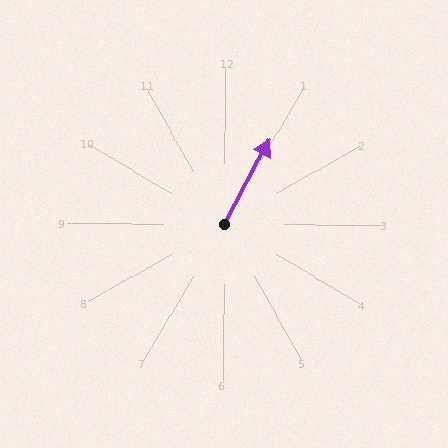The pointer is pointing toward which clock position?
Roughly 1 o'clock.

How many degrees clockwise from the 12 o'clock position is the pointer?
Approximately 28 degrees.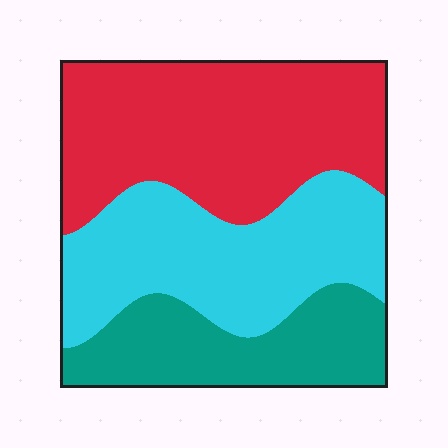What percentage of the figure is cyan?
Cyan takes up about one third (1/3) of the figure.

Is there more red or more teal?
Red.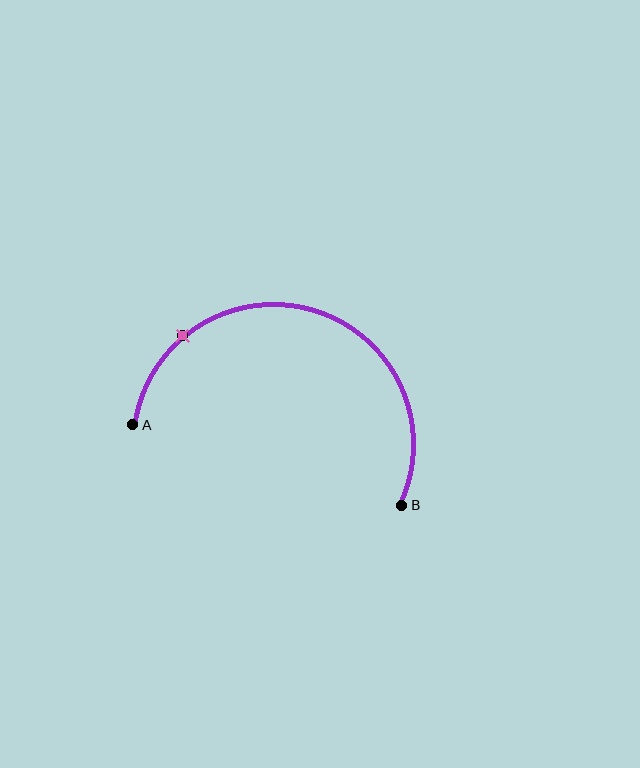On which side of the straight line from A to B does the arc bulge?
The arc bulges above the straight line connecting A and B.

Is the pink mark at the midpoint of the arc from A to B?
No. The pink mark lies on the arc but is closer to endpoint A. The arc midpoint would be at the point on the curve equidistant along the arc from both A and B.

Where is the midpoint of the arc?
The arc midpoint is the point on the curve farthest from the straight line joining A and B. It sits above that line.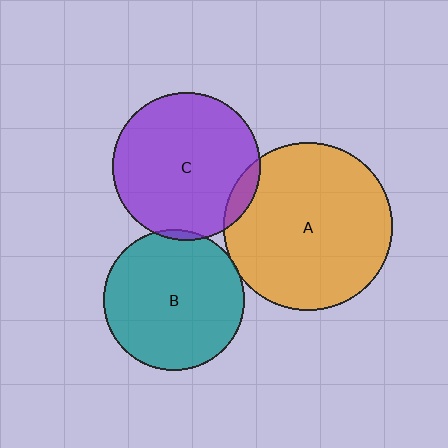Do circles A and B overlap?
Yes.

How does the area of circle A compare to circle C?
Approximately 1.3 times.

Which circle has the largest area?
Circle A (orange).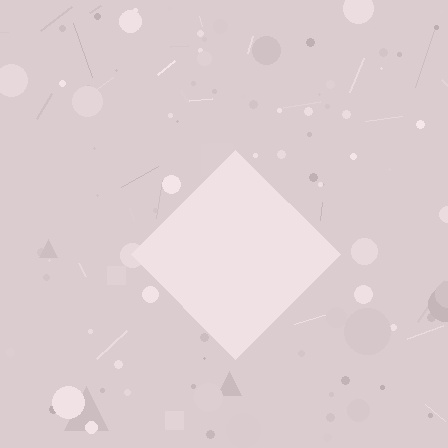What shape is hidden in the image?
A diamond is hidden in the image.